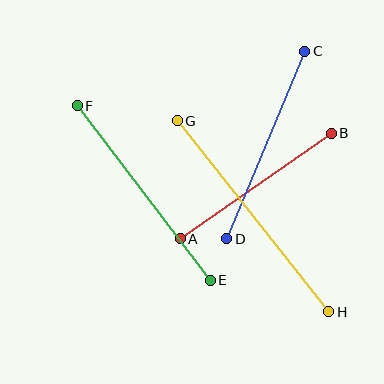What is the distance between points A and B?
The distance is approximately 184 pixels.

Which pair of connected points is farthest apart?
Points G and H are farthest apart.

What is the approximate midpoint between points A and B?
The midpoint is at approximately (256, 186) pixels.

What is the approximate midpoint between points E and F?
The midpoint is at approximately (144, 193) pixels.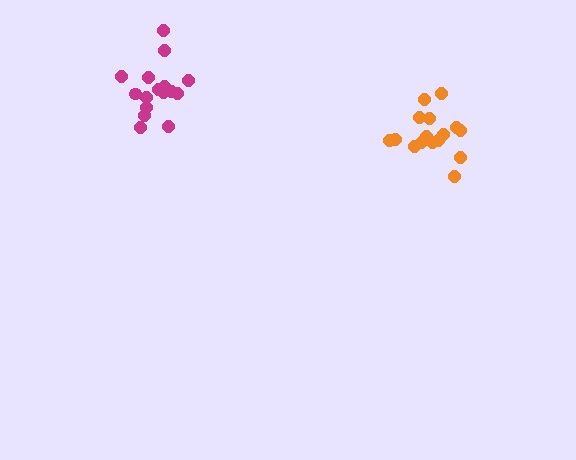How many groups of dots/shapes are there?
There are 2 groups.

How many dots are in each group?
Group 1: 16 dots, Group 2: 16 dots (32 total).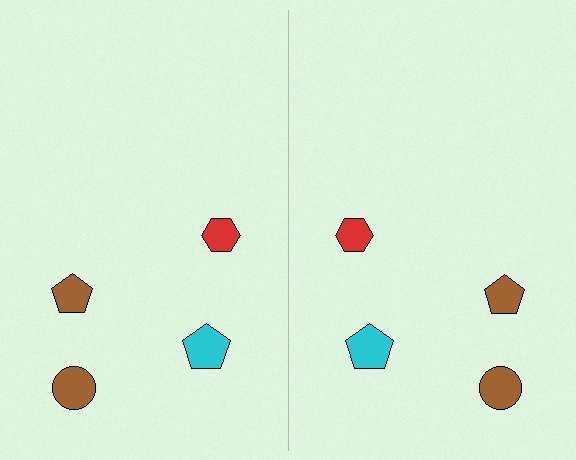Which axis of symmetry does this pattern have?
The pattern has a vertical axis of symmetry running through the center of the image.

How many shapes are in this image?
There are 8 shapes in this image.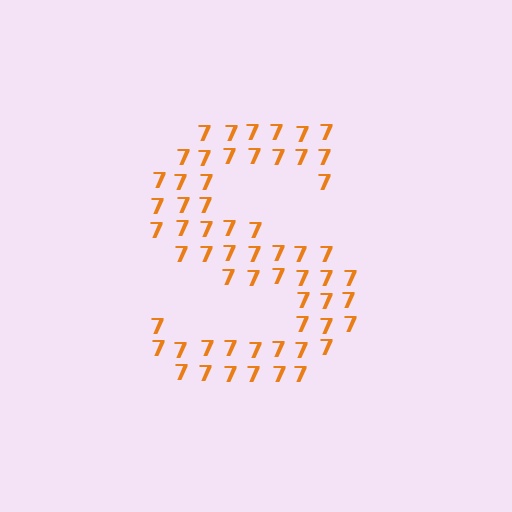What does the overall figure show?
The overall figure shows the letter S.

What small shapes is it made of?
It is made of small digit 7's.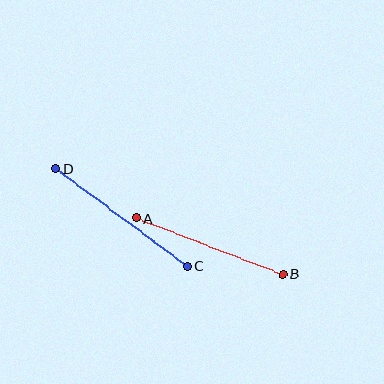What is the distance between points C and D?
The distance is approximately 164 pixels.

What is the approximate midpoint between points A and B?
The midpoint is at approximately (210, 246) pixels.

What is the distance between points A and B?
The distance is approximately 157 pixels.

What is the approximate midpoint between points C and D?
The midpoint is at approximately (121, 217) pixels.